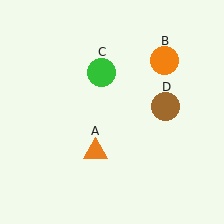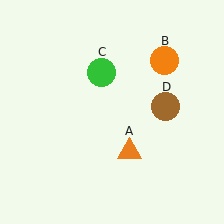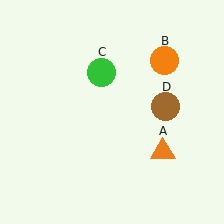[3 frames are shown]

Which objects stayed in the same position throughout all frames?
Orange circle (object B) and green circle (object C) and brown circle (object D) remained stationary.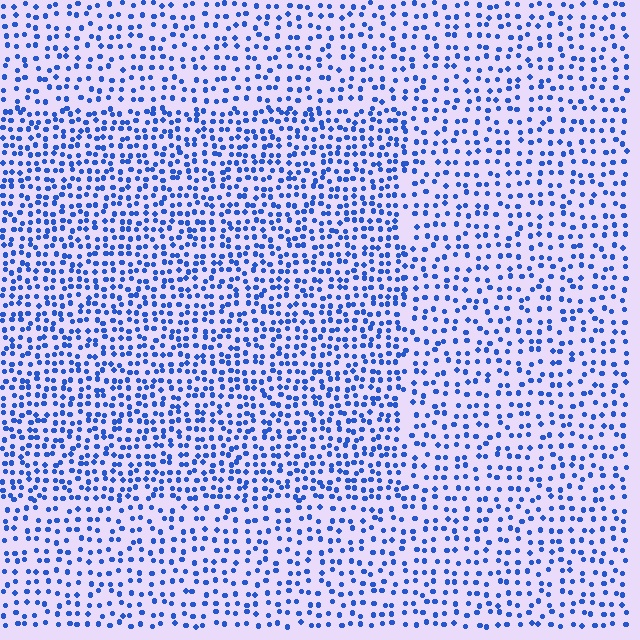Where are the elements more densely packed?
The elements are more densely packed inside the rectangle boundary.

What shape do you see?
I see a rectangle.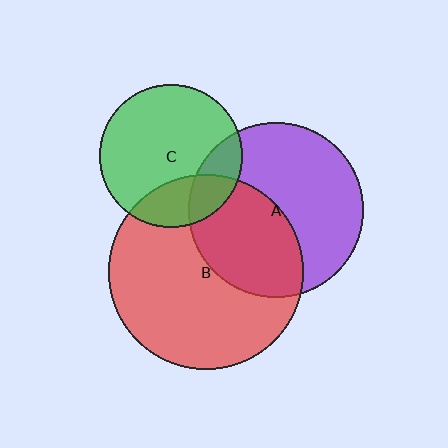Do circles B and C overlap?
Yes.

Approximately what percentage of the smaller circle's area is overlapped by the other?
Approximately 25%.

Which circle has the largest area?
Circle B (red).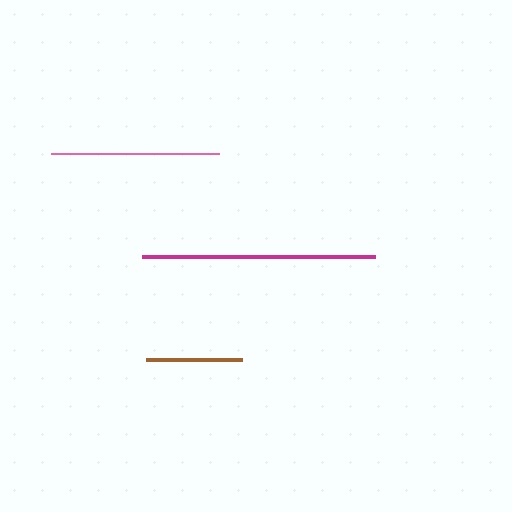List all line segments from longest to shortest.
From longest to shortest: magenta, pink, brown.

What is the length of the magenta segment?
The magenta segment is approximately 234 pixels long.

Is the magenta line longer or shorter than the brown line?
The magenta line is longer than the brown line.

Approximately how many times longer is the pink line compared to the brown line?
The pink line is approximately 1.7 times the length of the brown line.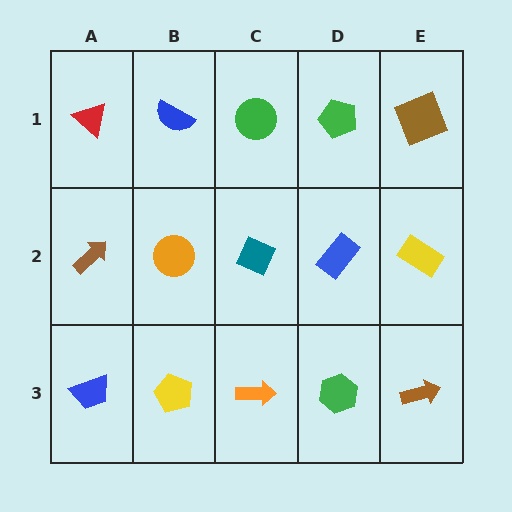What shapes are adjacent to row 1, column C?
A teal diamond (row 2, column C), a blue semicircle (row 1, column B), a green pentagon (row 1, column D).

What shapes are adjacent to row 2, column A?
A red triangle (row 1, column A), a blue trapezoid (row 3, column A), an orange circle (row 2, column B).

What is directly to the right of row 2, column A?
An orange circle.